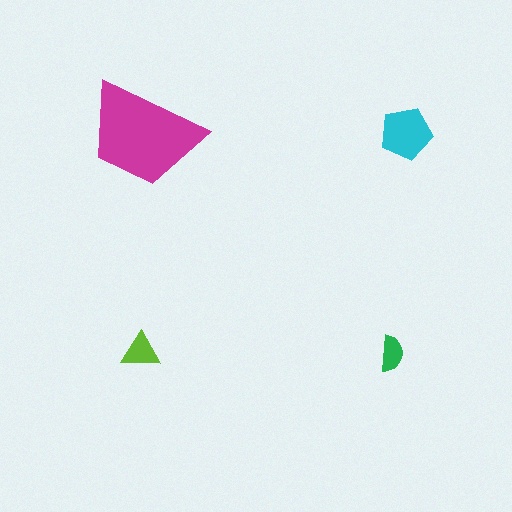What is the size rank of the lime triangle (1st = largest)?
3rd.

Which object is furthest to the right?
The cyan pentagon is rightmost.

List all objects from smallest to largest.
The green semicircle, the lime triangle, the cyan pentagon, the magenta trapezoid.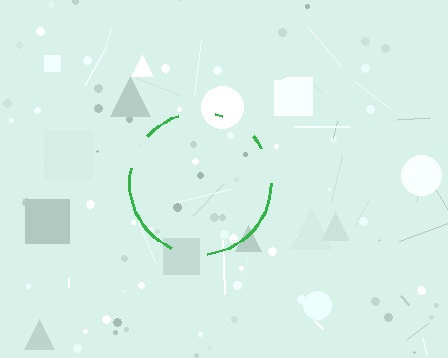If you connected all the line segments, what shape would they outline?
They would outline a circle.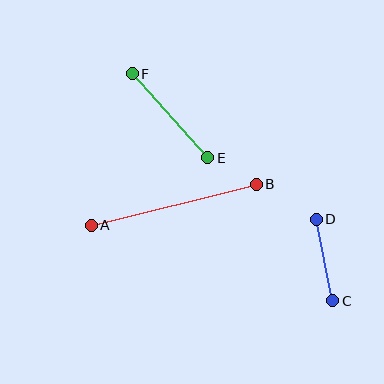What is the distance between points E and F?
The distance is approximately 113 pixels.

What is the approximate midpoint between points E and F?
The midpoint is at approximately (170, 116) pixels.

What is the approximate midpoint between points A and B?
The midpoint is at approximately (174, 205) pixels.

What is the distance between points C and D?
The distance is approximately 83 pixels.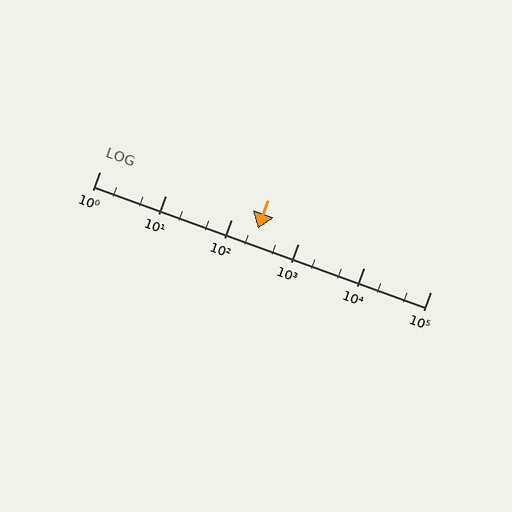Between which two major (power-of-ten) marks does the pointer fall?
The pointer is between 100 and 1000.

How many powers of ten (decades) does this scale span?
The scale spans 5 decades, from 1 to 100000.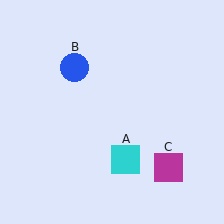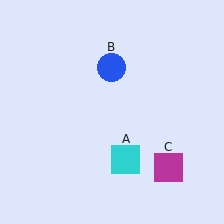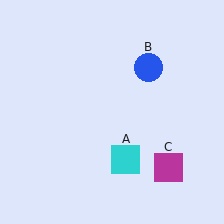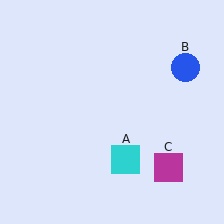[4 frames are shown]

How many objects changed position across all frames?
1 object changed position: blue circle (object B).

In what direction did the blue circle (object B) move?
The blue circle (object B) moved right.